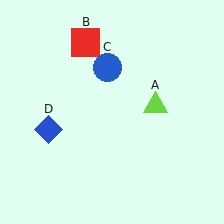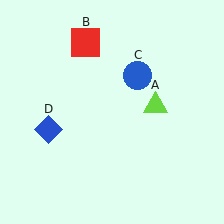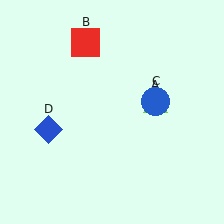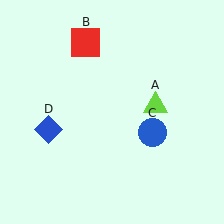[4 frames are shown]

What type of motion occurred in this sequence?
The blue circle (object C) rotated clockwise around the center of the scene.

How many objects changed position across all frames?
1 object changed position: blue circle (object C).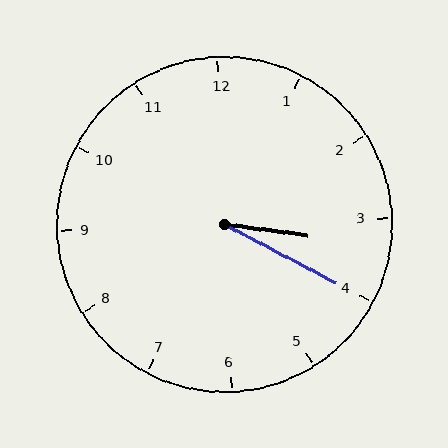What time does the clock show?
3:20.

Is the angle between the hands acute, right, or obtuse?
It is acute.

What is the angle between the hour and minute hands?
Approximately 20 degrees.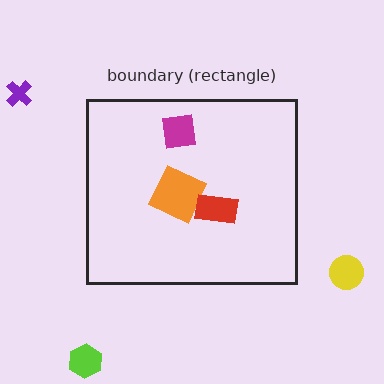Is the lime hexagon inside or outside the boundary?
Outside.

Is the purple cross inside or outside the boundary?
Outside.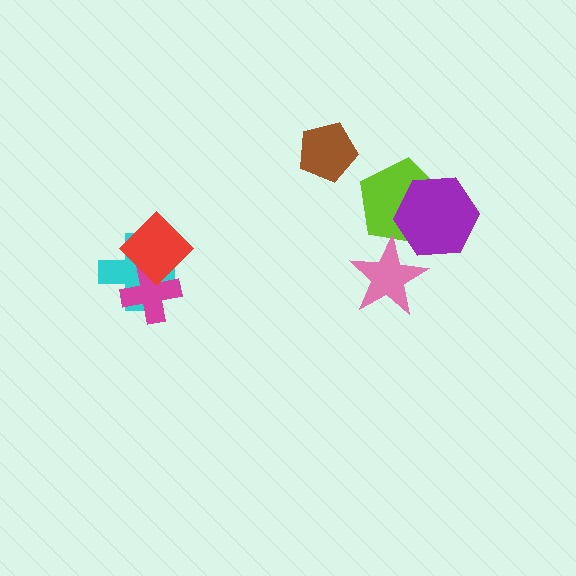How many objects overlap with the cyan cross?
2 objects overlap with the cyan cross.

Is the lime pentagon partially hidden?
Yes, it is partially covered by another shape.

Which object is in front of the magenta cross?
The red diamond is in front of the magenta cross.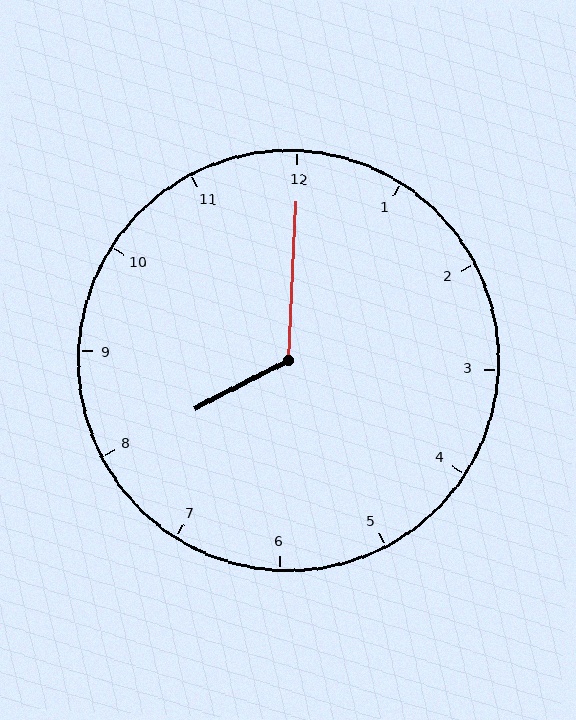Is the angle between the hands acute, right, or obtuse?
It is obtuse.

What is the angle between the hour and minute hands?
Approximately 120 degrees.